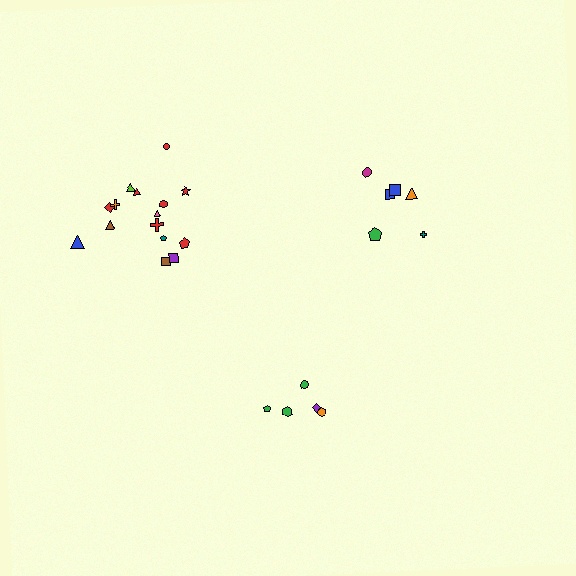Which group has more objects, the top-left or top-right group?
The top-left group.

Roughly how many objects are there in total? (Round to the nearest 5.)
Roughly 25 objects in total.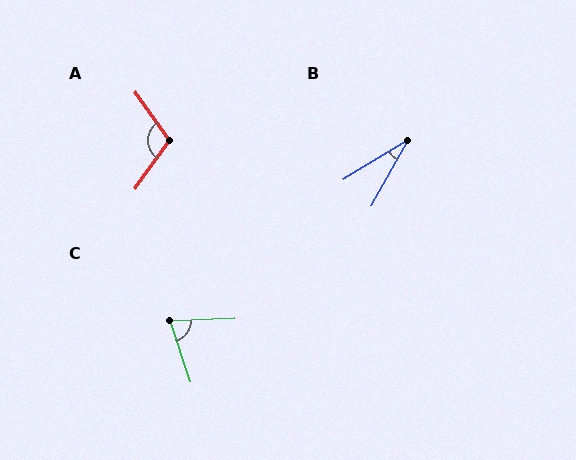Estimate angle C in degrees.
Approximately 74 degrees.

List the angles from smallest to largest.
B (29°), C (74°), A (109°).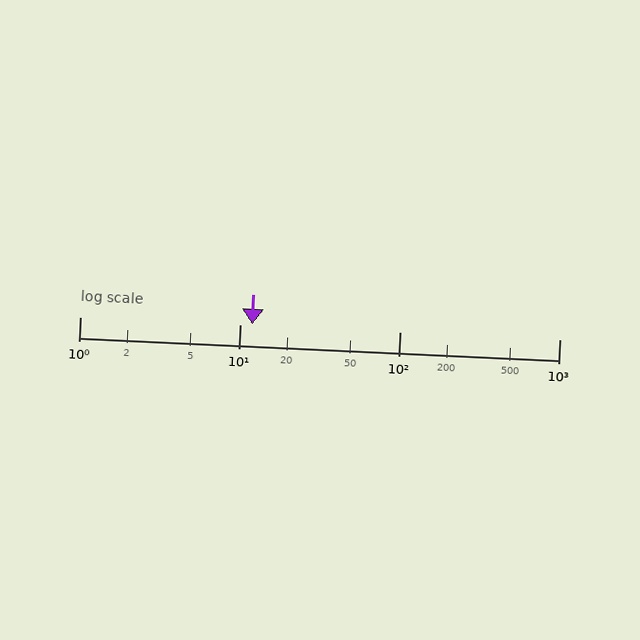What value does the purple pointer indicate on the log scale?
The pointer indicates approximately 12.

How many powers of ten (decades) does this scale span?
The scale spans 3 decades, from 1 to 1000.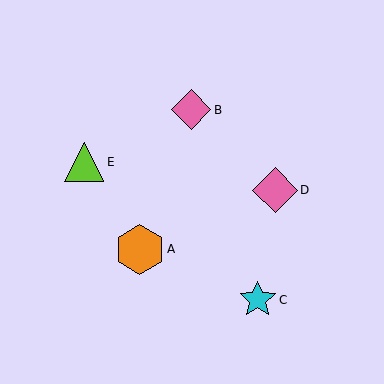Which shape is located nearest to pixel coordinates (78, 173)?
The lime triangle (labeled E) at (84, 162) is nearest to that location.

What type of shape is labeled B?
Shape B is a pink diamond.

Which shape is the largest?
The orange hexagon (labeled A) is the largest.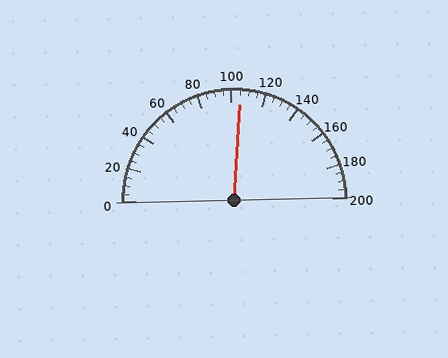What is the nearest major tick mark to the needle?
The nearest major tick mark is 100.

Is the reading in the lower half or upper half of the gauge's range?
The reading is in the upper half of the range (0 to 200).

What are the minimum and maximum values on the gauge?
The gauge ranges from 0 to 200.